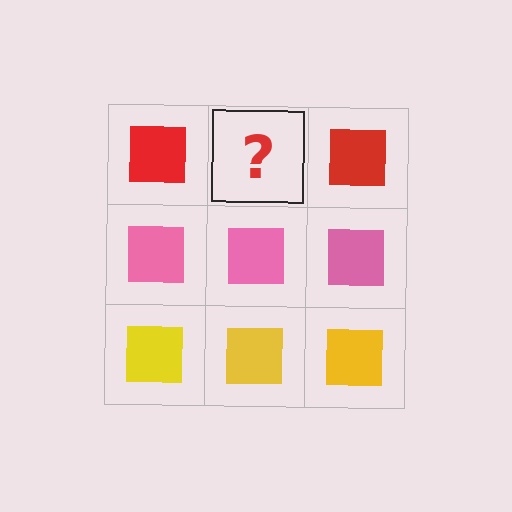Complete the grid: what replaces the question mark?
The question mark should be replaced with a red square.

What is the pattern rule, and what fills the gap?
The rule is that each row has a consistent color. The gap should be filled with a red square.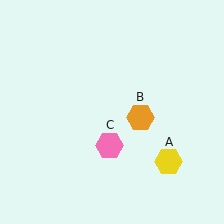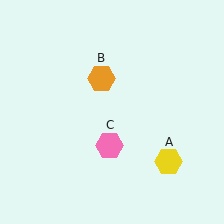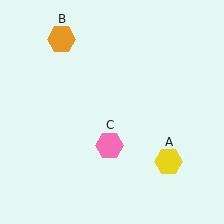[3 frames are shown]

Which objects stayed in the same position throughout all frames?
Yellow hexagon (object A) and pink hexagon (object C) remained stationary.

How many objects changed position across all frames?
1 object changed position: orange hexagon (object B).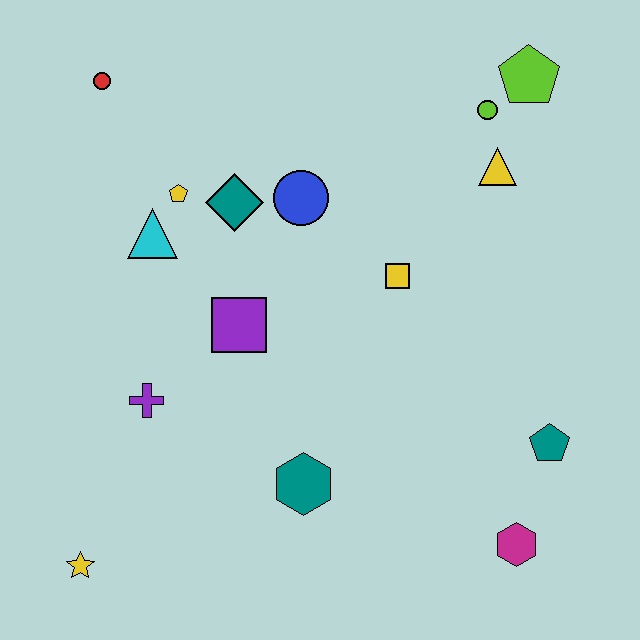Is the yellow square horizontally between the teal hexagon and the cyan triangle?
No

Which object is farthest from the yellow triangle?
The yellow star is farthest from the yellow triangle.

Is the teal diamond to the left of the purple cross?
No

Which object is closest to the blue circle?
The teal diamond is closest to the blue circle.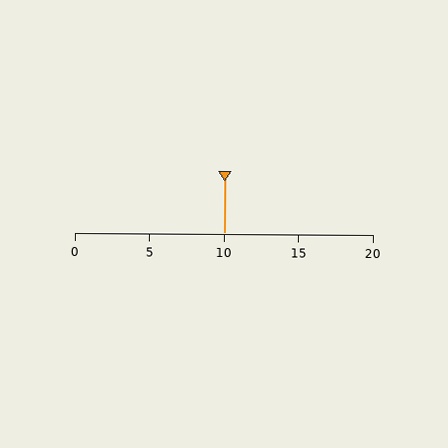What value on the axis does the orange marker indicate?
The marker indicates approximately 10.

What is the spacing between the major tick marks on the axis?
The major ticks are spaced 5 apart.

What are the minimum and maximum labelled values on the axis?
The axis runs from 0 to 20.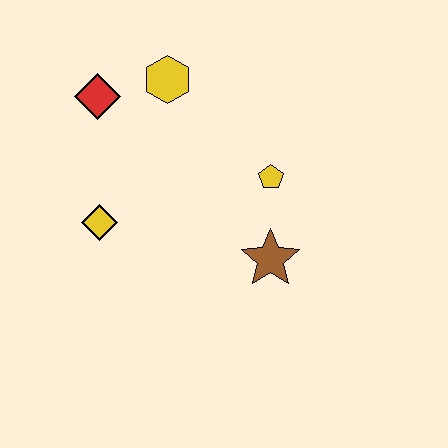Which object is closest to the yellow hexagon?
The red diamond is closest to the yellow hexagon.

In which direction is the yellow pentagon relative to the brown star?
The yellow pentagon is above the brown star.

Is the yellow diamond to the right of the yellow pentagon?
No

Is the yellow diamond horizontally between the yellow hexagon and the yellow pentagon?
No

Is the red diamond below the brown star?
No